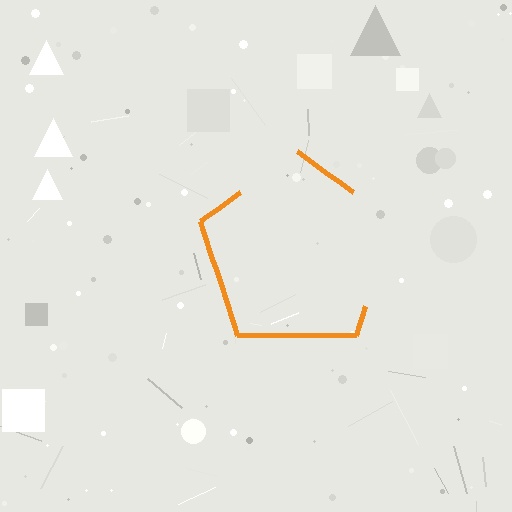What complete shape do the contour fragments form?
The contour fragments form a pentagon.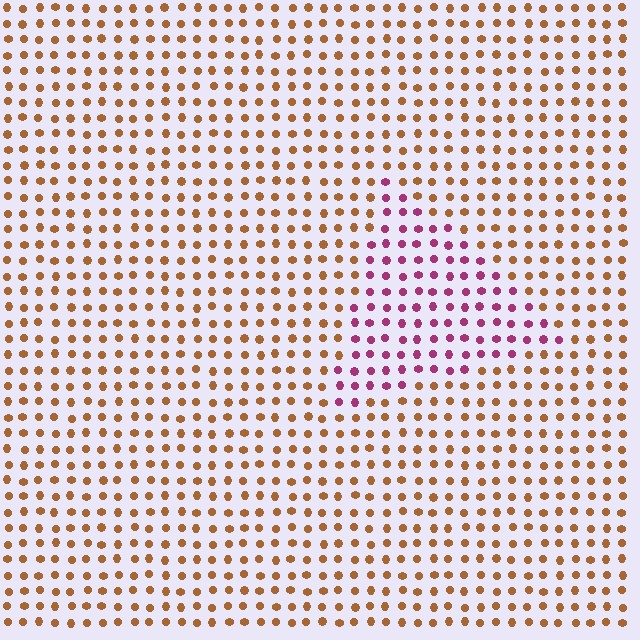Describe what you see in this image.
The image is filled with small brown elements in a uniform arrangement. A triangle-shaped region is visible where the elements are tinted to a slightly different hue, forming a subtle color boundary.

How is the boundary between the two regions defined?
The boundary is defined purely by a slight shift in hue (about 63 degrees). Spacing, size, and orientation are identical on both sides.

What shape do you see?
I see a triangle.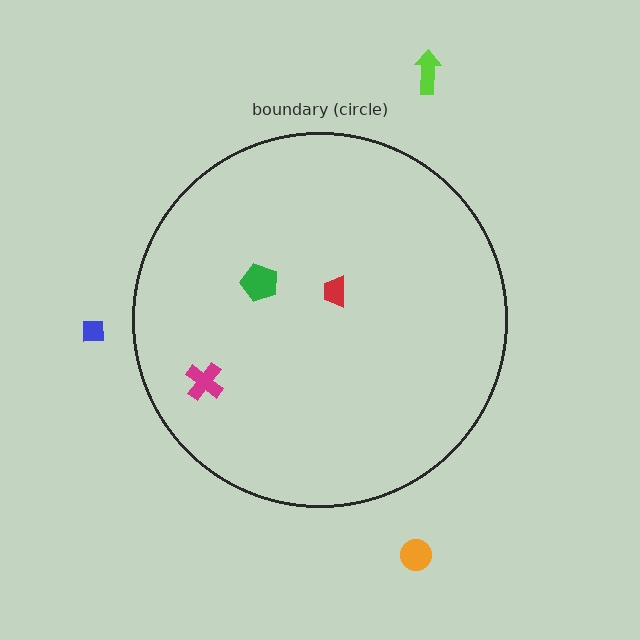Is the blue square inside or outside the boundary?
Outside.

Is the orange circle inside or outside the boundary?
Outside.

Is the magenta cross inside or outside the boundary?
Inside.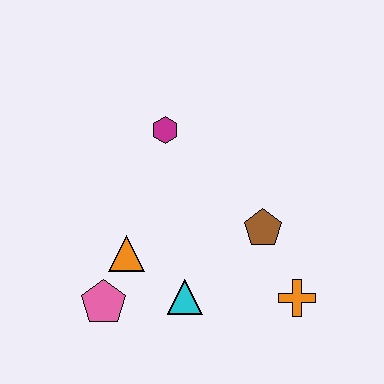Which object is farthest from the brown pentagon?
The pink pentagon is farthest from the brown pentagon.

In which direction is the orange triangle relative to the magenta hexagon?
The orange triangle is below the magenta hexagon.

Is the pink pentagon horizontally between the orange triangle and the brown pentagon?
No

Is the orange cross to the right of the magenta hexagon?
Yes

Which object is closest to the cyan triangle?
The orange triangle is closest to the cyan triangle.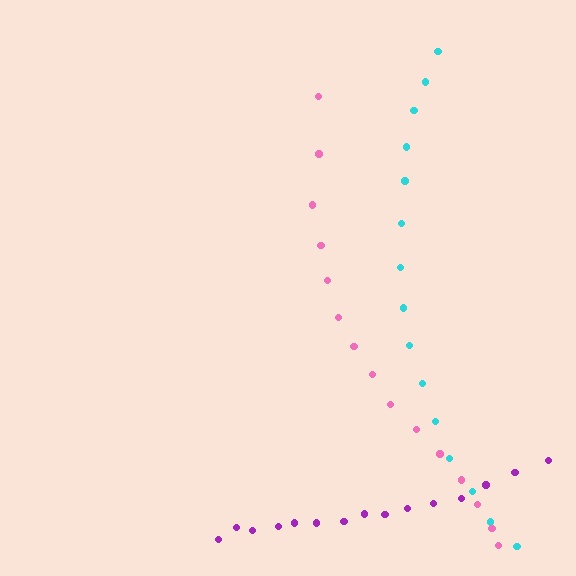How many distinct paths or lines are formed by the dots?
There are 3 distinct paths.